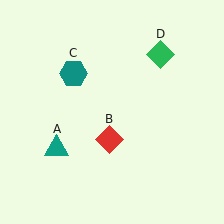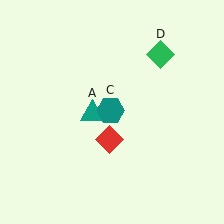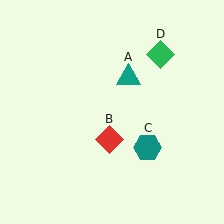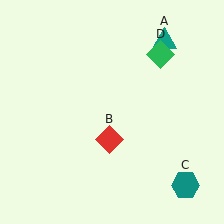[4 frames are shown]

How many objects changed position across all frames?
2 objects changed position: teal triangle (object A), teal hexagon (object C).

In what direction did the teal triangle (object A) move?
The teal triangle (object A) moved up and to the right.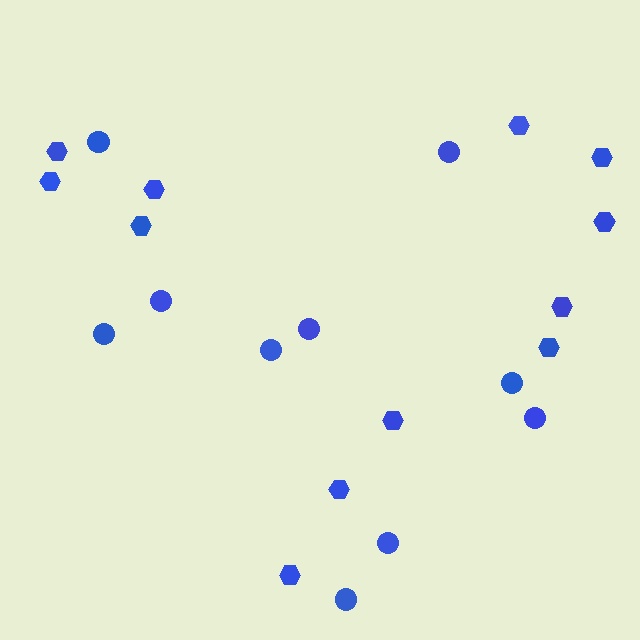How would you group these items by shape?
There are 2 groups: one group of circles (10) and one group of hexagons (12).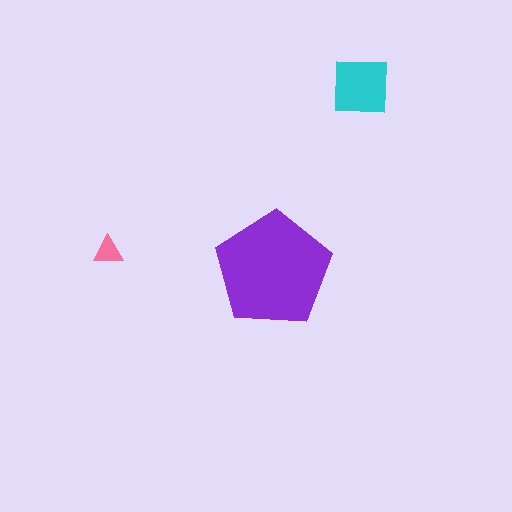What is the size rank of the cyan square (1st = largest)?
2nd.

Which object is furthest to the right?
The cyan square is rightmost.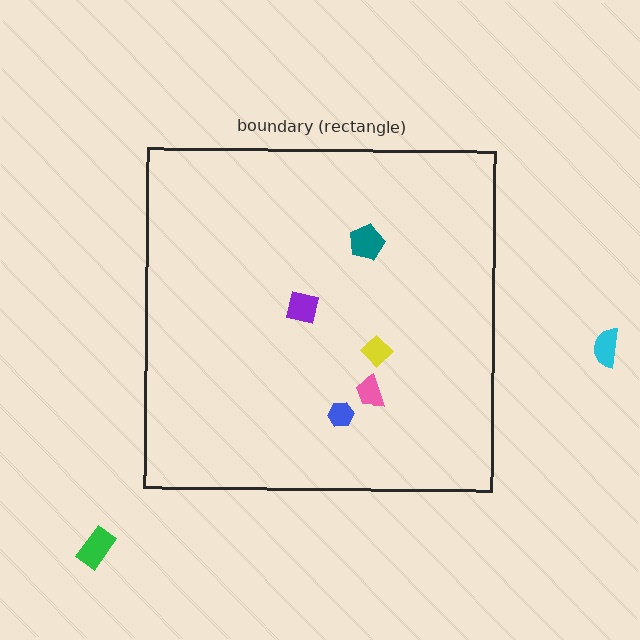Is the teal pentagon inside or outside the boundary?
Inside.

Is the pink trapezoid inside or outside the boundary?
Inside.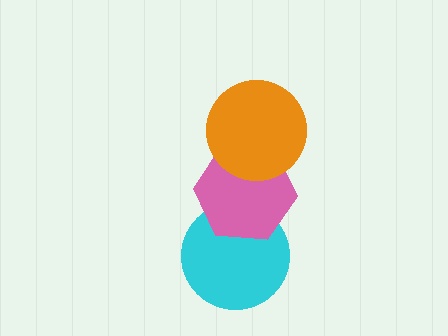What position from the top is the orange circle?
The orange circle is 1st from the top.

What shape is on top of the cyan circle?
The pink hexagon is on top of the cyan circle.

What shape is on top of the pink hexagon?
The orange circle is on top of the pink hexagon.